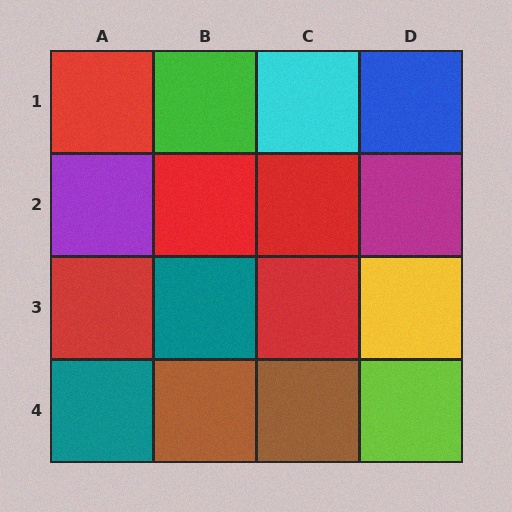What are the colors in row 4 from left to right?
Teal, brown, brown, lime.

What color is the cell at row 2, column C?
Red.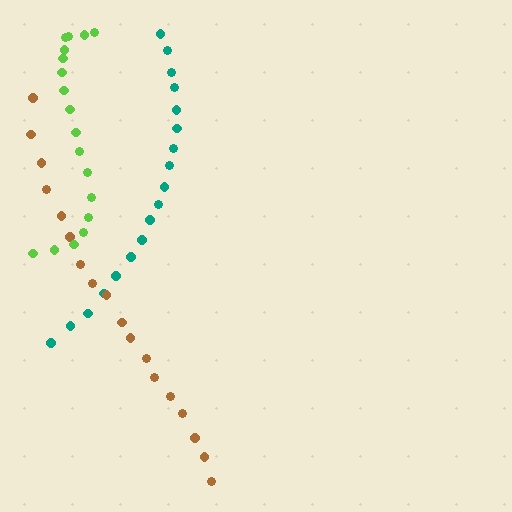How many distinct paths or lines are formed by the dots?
There are 3 distinct paths.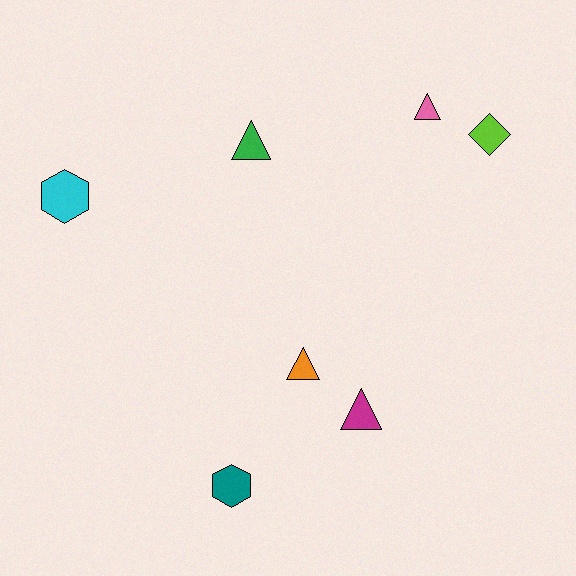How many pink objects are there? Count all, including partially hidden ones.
There is 1 pink object.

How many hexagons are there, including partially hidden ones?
There are 2 hexagons.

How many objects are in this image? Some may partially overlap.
There are 7 objects.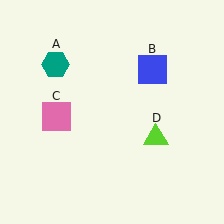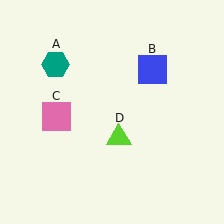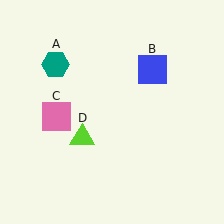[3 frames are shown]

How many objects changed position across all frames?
1 object changed position: lime triangle (object D).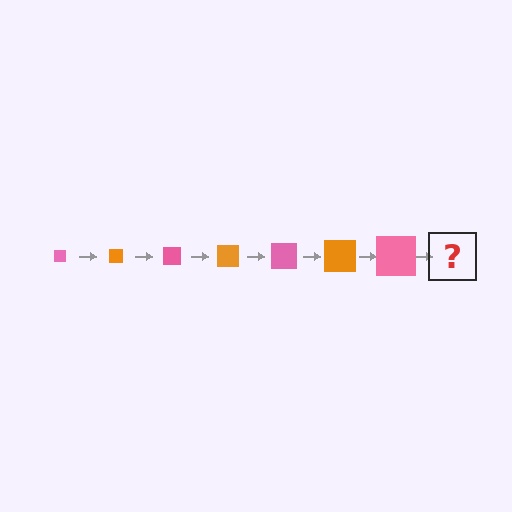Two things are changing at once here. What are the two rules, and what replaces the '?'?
The two rules are that the square grows larger each step and the color cycles through pink and orange. The '?' should be an orange square, larger than the previous one.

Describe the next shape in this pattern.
It should be an orange square, larger than the previous one.